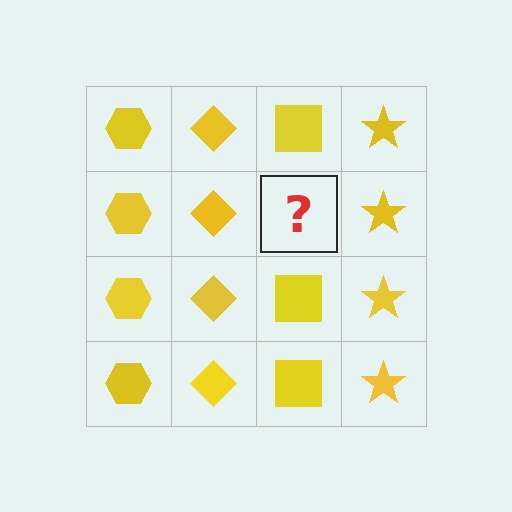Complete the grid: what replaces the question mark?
The question mark should be replaced with a yellow square.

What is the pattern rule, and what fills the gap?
The rule is that each column has a consistent shape. The gap should be filled with a yellow square.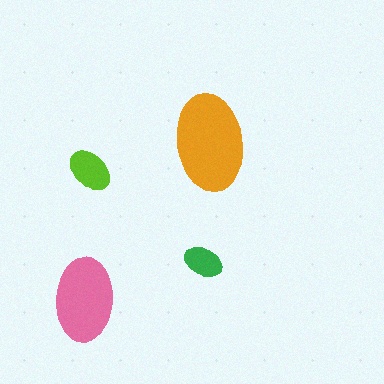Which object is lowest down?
The pink ellipse is bottommost.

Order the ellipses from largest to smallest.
the orange one, the pink one, the lime one, the green one.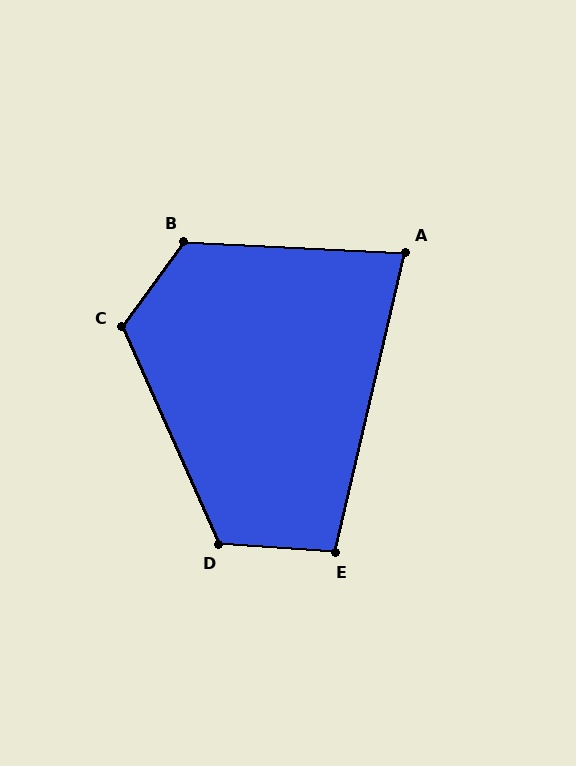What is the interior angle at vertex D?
Approximately 118 degrees (obtuse).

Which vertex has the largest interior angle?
B, at approximately 123 degrees.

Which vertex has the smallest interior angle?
A, at approximately 80 degrees.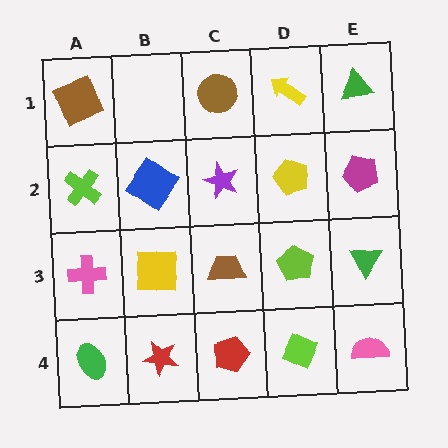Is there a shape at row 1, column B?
No, that cell is empty.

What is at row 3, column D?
A lime pentagon.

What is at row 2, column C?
A purple star.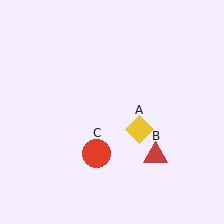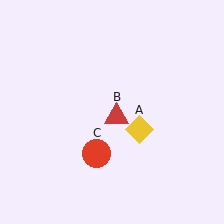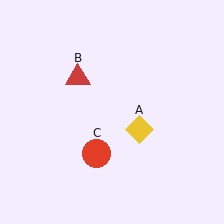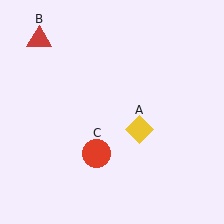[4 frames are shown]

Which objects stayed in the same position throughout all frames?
Yellow diamond (object A) and red circle (object C) remained stationary.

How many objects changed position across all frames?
1 object changed position: red triangle (object B).